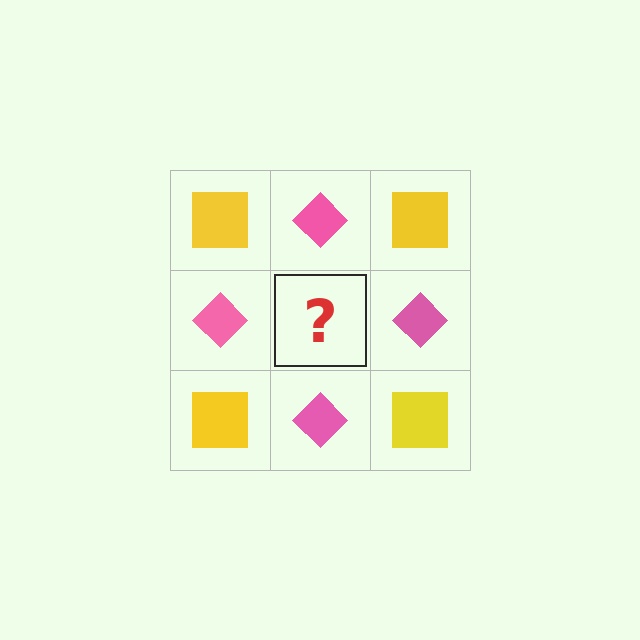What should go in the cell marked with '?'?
The missing cell should contain a yellow square.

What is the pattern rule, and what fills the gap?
The rule is that it alternates yellow square and pink diamond in a checkerboard pattern. The gap should be filled with a yellow square.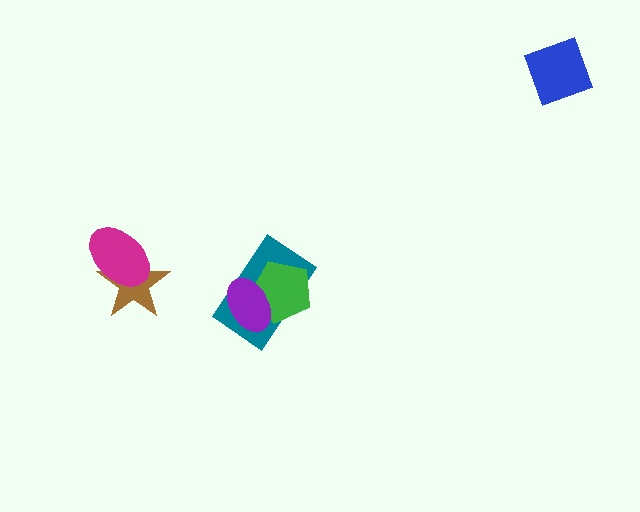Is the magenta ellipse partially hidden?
No, no other shape covers it.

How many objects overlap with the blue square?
0 objects overlap with the blue square.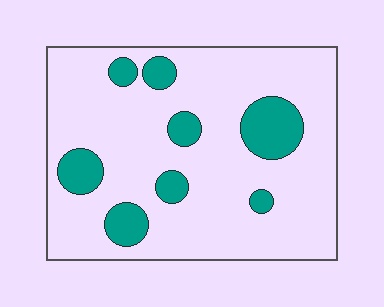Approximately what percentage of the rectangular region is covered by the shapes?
Approximately 15%.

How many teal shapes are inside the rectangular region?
8.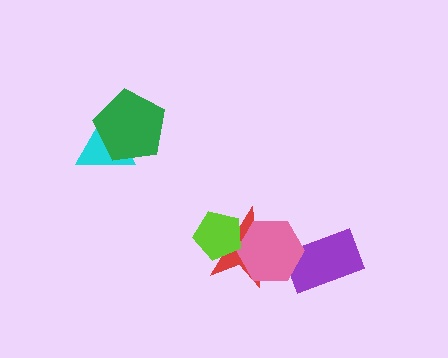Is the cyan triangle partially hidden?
Yes, it is partially covered by another shape.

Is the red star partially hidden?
Yes, it is partially covered by another shape.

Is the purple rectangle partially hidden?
Yes, it is partially covered by another shape.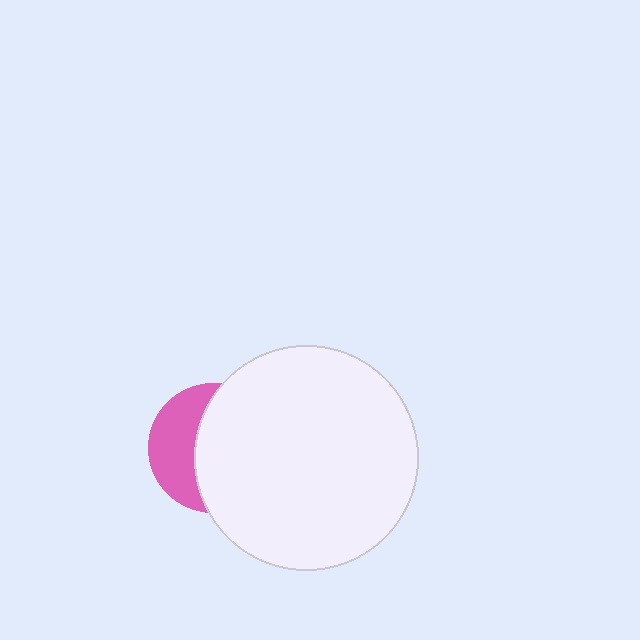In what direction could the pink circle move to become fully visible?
The pink circle could move left. That would shift it out from behind the white circle entirely.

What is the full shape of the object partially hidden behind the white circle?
The partially hidden object is a pink circle.